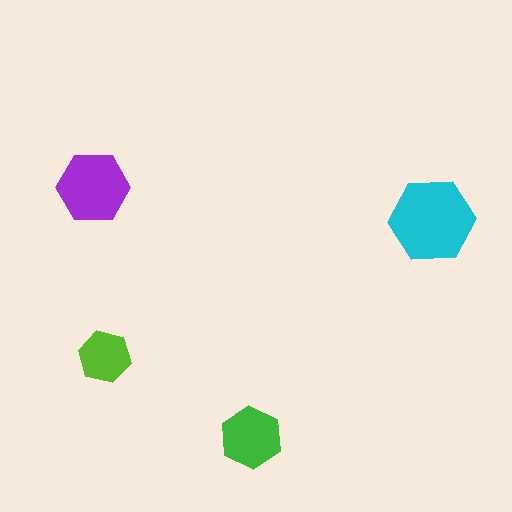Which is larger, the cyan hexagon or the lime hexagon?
The cyan one.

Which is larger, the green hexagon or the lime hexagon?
The green one.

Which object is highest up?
The purple hexagon is topmost.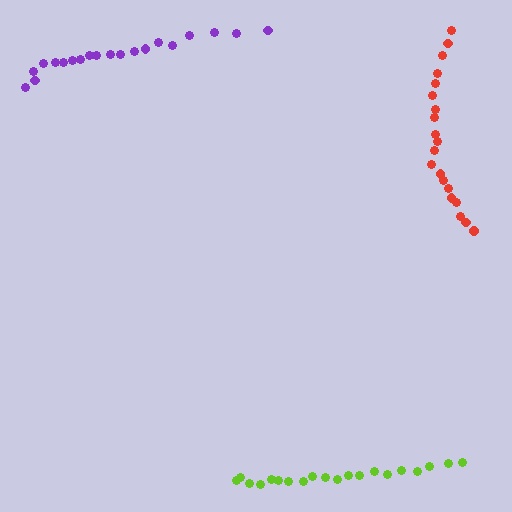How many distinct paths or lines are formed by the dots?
There are 3 distinct paths.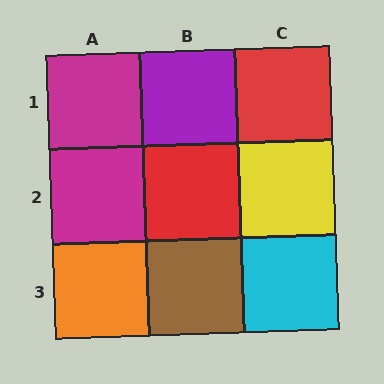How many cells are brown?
1 cell is brown.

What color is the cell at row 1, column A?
Magenta.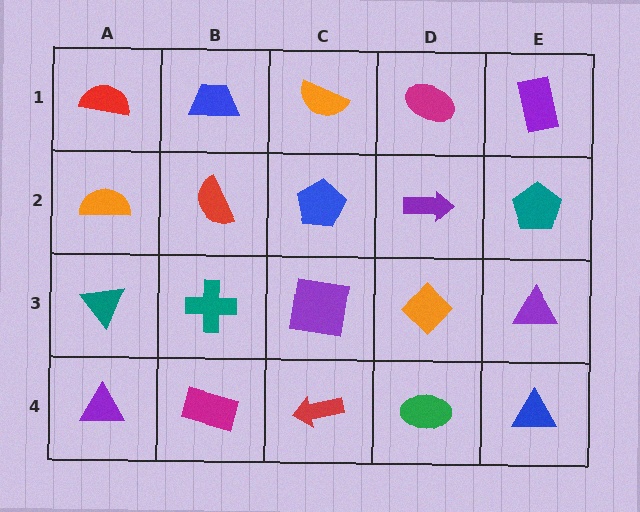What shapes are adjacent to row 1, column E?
A teal pentagon (row 2, column E), a magenta ellipse (row 1, column D).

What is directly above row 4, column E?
A purple triangle.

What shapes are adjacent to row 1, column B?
A red semicircle (row 2, column B), a red semicircle (row 1, column A), an orange semicircle (row 1, column C).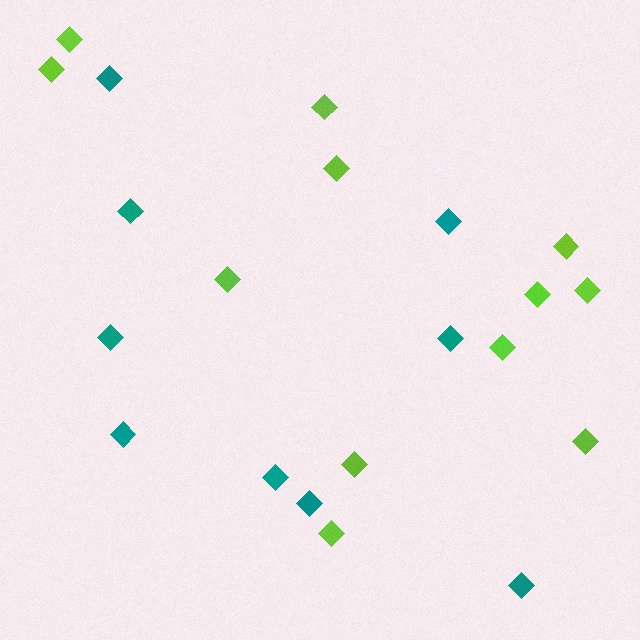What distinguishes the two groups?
There are 2 groups: one group of lime diamonds (12) and one group of teal diamonds (9).